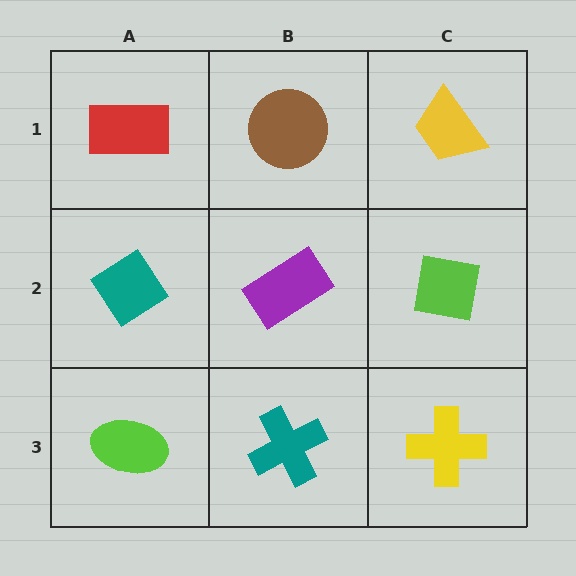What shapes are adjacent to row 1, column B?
A purple rectangle (row 2, column B), a red rectangle (row 1, column A), a yellow trapezoid (row 1, column C).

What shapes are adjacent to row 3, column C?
A lime square (row 2, column C), a teal cross (row 3, column B).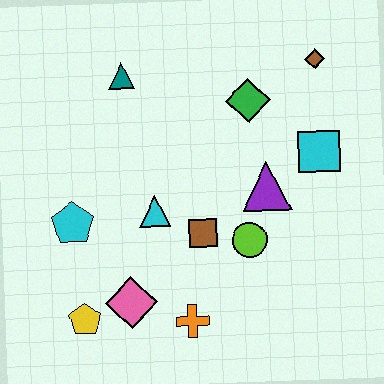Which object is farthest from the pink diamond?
The brown diamond is farthest from the pink diamond.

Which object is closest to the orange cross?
The pink diamond is closest to the orange cross.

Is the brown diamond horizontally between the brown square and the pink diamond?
No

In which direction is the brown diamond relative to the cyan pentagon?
The brown diamond is to the right of the cyan pentagon.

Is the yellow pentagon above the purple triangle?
No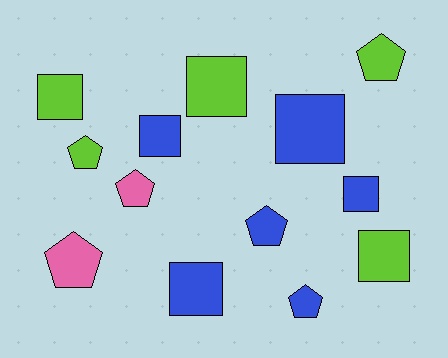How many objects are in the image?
There are 13 objects.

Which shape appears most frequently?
Square, with 7 objects.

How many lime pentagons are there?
There are 2 lime pentagons.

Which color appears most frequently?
Blue, with 6 objects.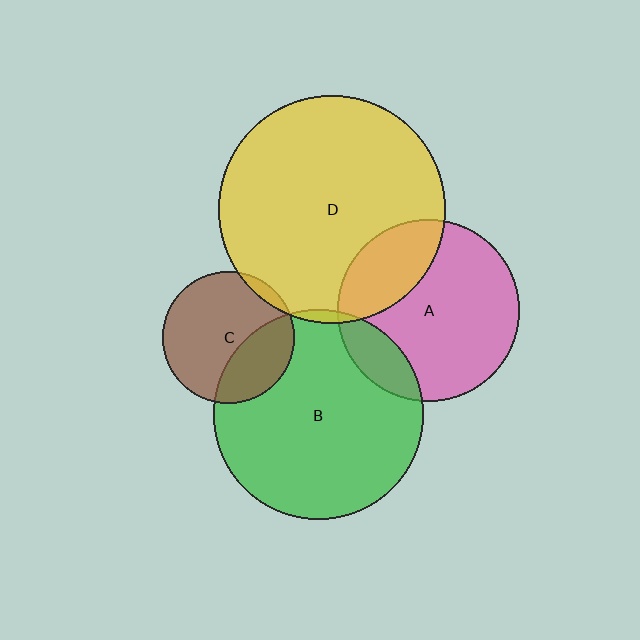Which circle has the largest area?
Circle D (yellow).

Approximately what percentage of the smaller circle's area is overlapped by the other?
Approximately 5%.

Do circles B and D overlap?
Yes.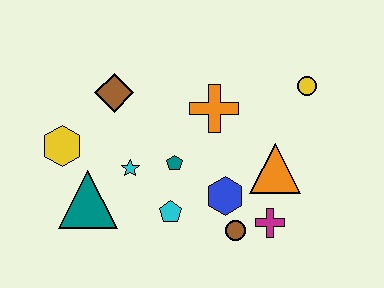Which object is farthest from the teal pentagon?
The yellow circle is farthest from the teal pentagon.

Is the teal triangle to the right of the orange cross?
No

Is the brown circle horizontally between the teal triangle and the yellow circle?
Yes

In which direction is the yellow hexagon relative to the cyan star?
The yellow hexagon is to the left of the cyan star.